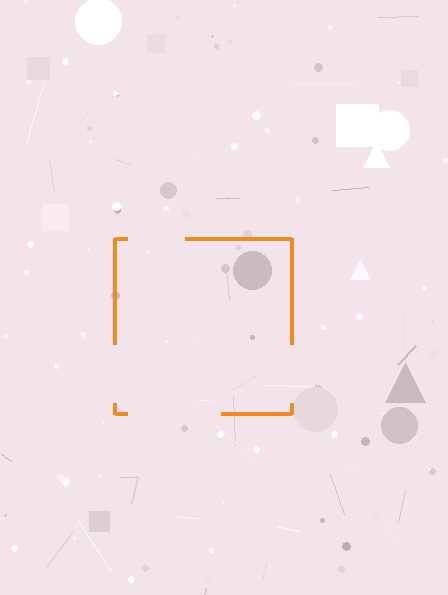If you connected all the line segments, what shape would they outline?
They would outline a square.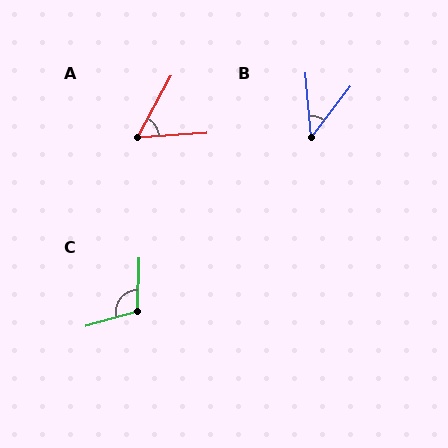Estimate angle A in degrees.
Approximately 58 degrees.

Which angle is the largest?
C, at approximately 107 degrees.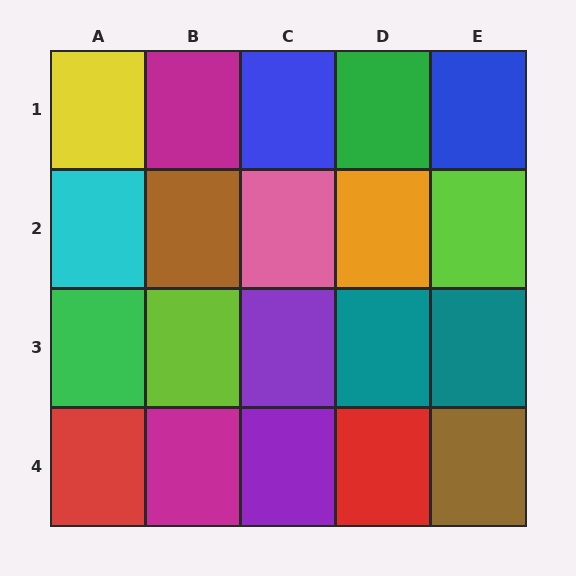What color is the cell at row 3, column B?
Lime.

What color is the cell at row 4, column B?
Magenta.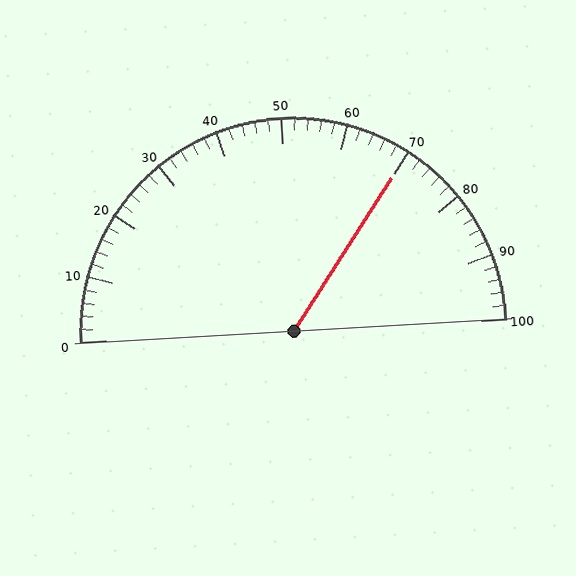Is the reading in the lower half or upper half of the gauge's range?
The reading is in the upper half of the range (0 to 100).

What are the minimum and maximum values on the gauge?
The gauge ranges from 0 to 100.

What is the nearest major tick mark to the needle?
The nearest major tick mark is 70.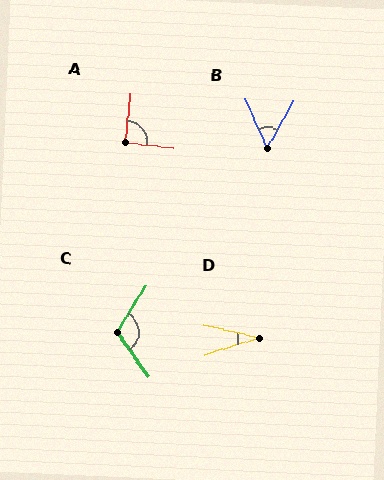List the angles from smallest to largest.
D (30°), B (52°), A (91°), C (113°).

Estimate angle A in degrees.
Approximately 91 degrees.